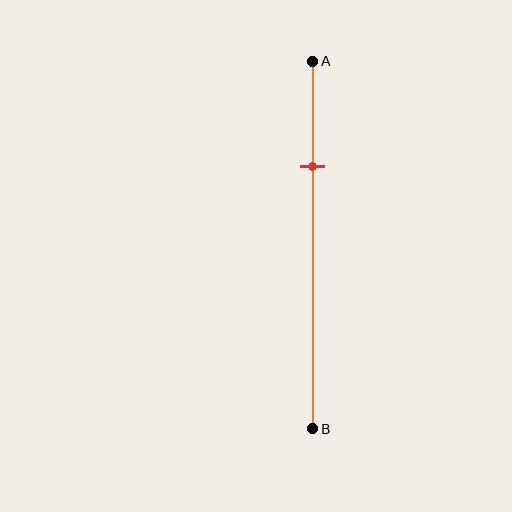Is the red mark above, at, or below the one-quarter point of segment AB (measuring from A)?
The red mark is below the one-quarter point of segment AB.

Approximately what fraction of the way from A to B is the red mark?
The red mark is approximately 30% of the way from A to B.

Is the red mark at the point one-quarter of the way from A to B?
No, the mark is at about 30% from A, not at the 25% one-quarter point.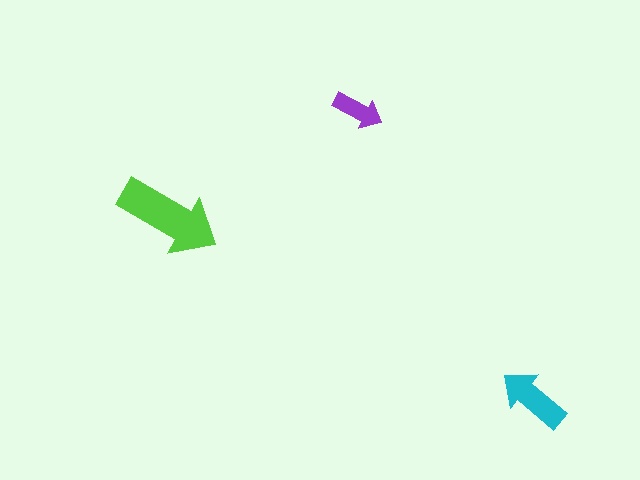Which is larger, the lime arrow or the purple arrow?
The lime one.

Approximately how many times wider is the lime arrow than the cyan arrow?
About 1.5 times wider.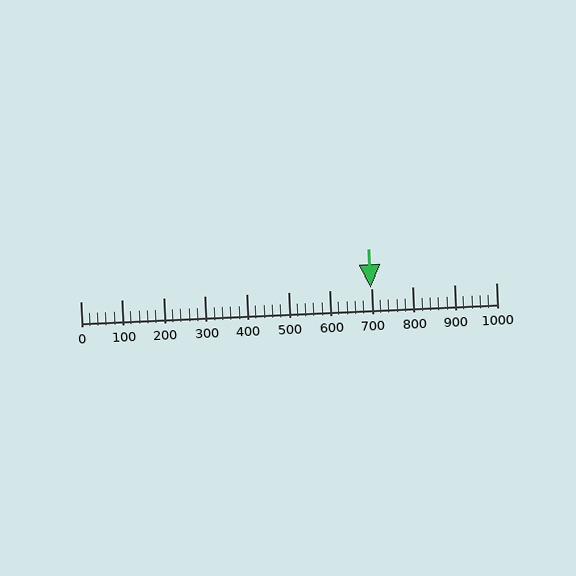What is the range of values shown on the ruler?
The ruler shows values from 0 to 1000.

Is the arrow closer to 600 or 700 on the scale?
The arrow is closer to 700.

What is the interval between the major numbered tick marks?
The major tick marks are spaced 100 units apart.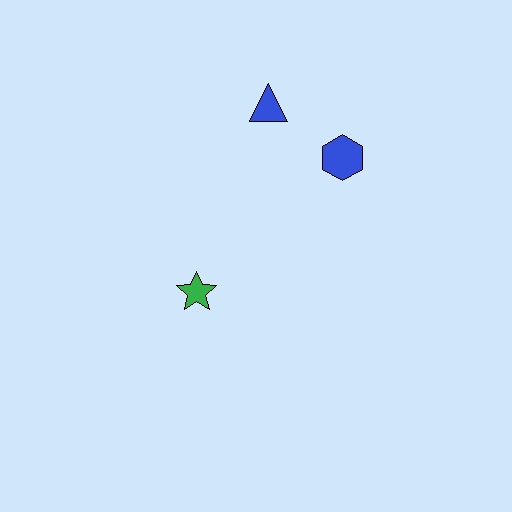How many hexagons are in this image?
There is 1 hexagon.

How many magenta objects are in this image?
There are no magenta objects.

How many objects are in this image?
There are 3 objects.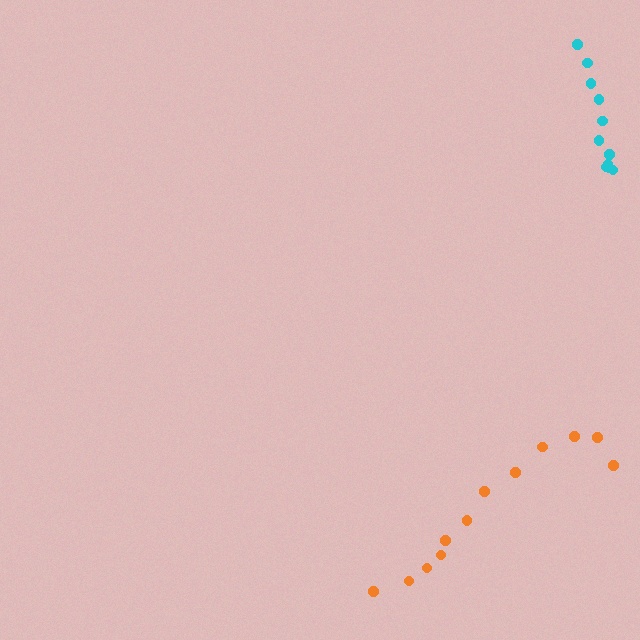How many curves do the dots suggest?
There are 2 distinct paths.